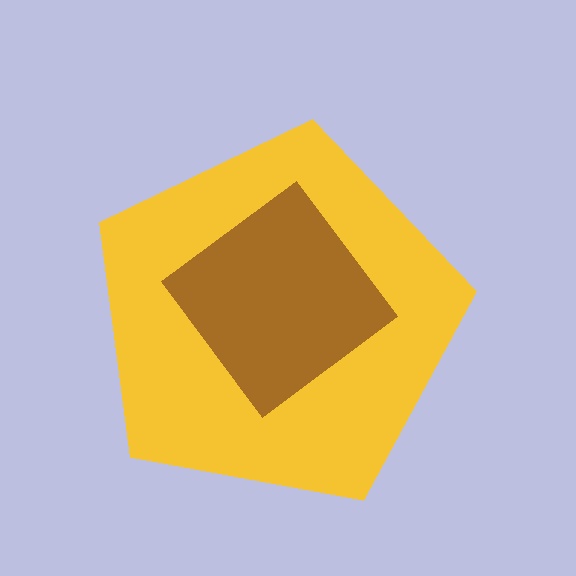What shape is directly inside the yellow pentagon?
The brown diamond.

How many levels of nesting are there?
2.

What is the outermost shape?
The yellow pentagon.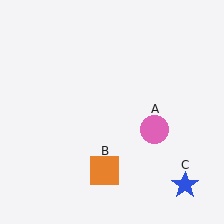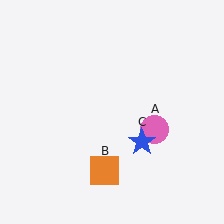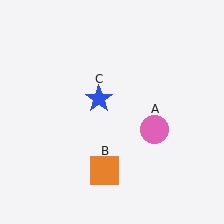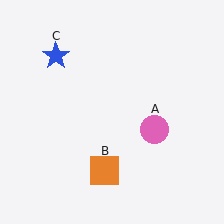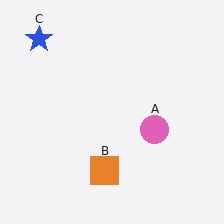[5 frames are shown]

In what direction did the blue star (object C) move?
The blue star (object C) moved up and to the left.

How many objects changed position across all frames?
1 object changed position: blue star (object C).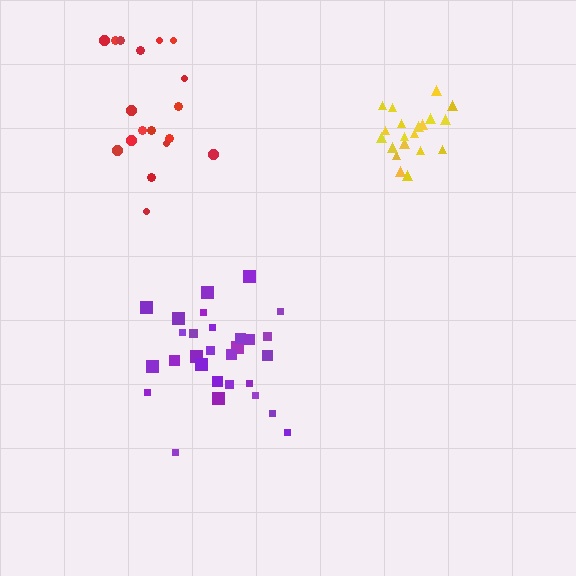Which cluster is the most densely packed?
Yellow.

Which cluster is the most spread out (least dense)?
Red.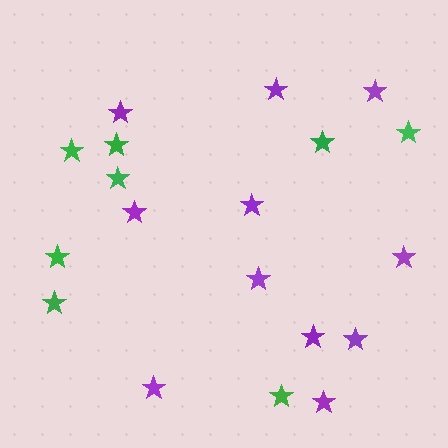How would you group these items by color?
There are 2 groups: one group of purple stars (11) and one group of green stars (8).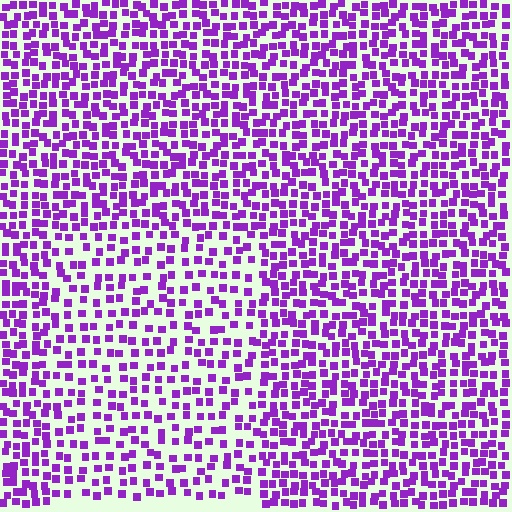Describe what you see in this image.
The image contains small purple elements arranged at two different densities. A rectangle-shaped region is visible where the elements are less densely packed than the surrounding area.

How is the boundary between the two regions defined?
The boundary is defined by a change in element density (approximately 1.7x ratio). All elements are the same color, size, and shape.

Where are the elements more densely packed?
The elements are more densely packed outside the rectangle boundary.